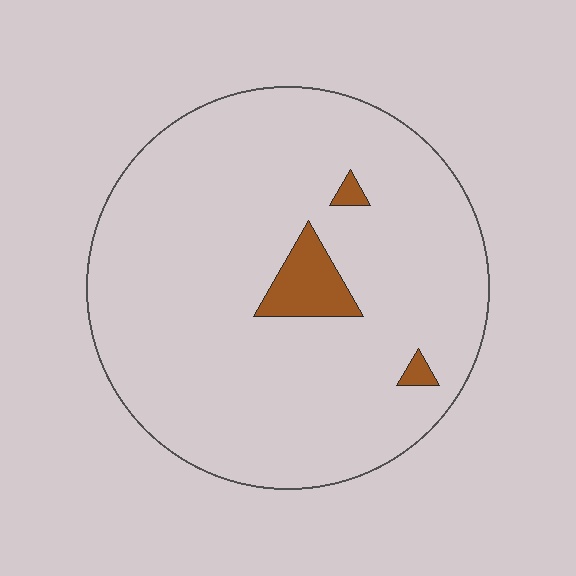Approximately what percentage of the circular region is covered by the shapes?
Approximately 5%.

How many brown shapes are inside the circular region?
3.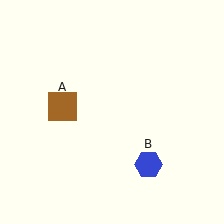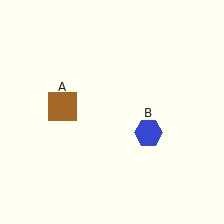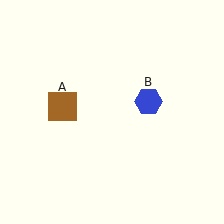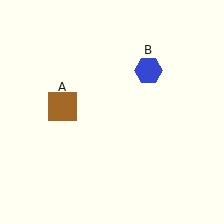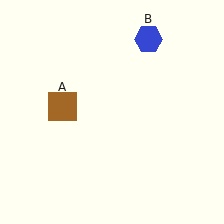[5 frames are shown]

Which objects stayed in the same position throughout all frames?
Brown square (object A) remained stationary.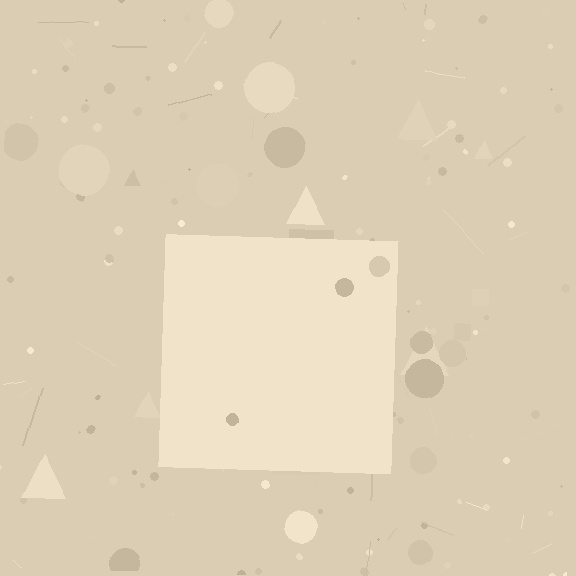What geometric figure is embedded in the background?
A square is embedded in the background.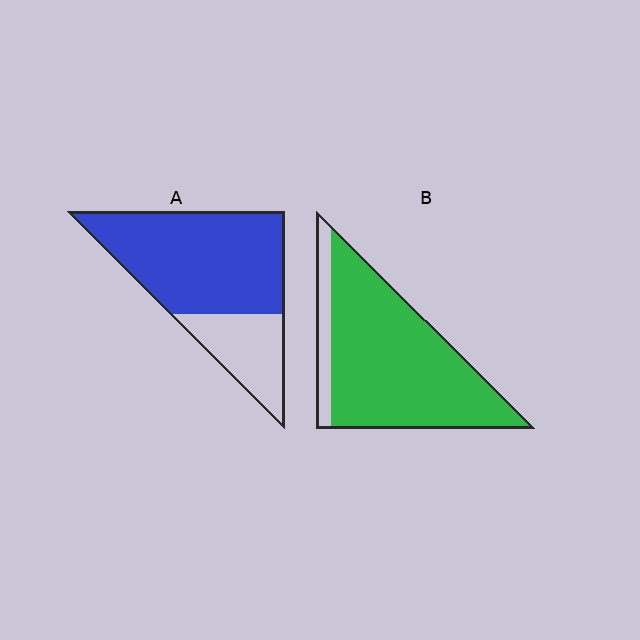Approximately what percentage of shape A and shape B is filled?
A is approximately 70% and B is approximately 85%.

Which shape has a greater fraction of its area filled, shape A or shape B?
Shape B.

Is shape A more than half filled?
Yes.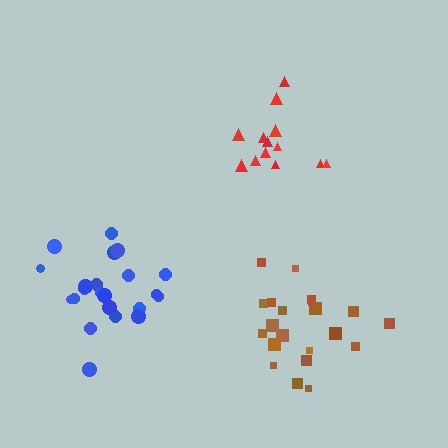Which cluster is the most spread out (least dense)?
Red.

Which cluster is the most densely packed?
Blue.